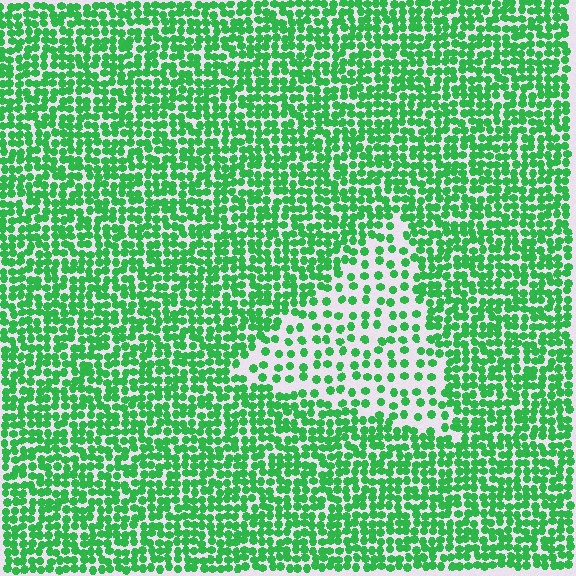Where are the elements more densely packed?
The elements are more densely packed outside the triangle boundary.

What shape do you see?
I see a triangle.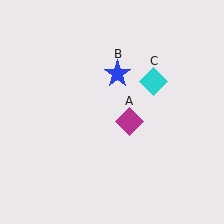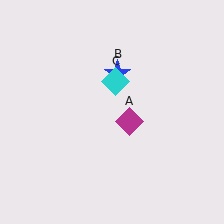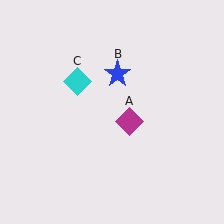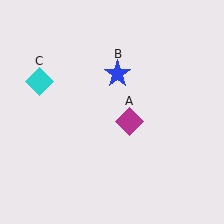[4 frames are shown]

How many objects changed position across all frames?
1 object changed position: cyan diamond (object C).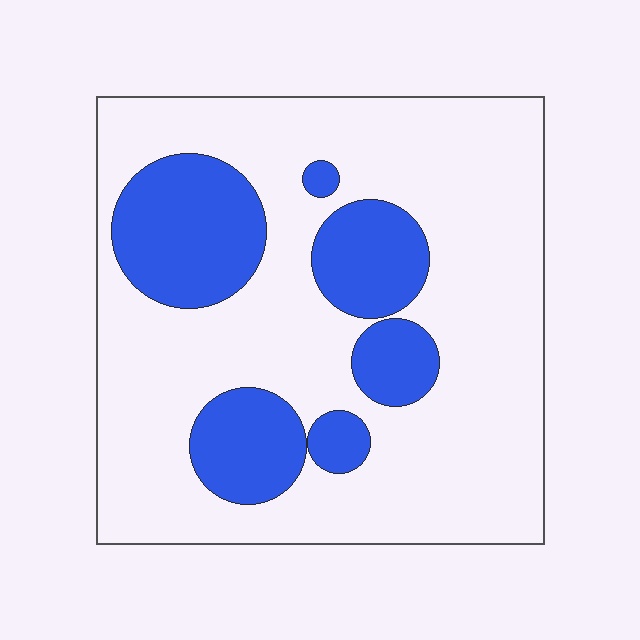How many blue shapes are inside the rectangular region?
6.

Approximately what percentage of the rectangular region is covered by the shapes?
Approximately 25%.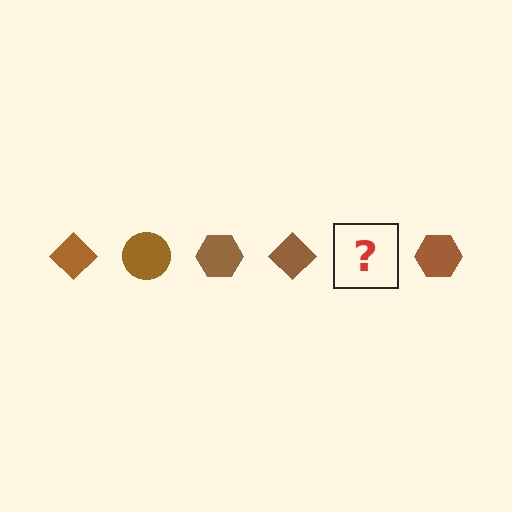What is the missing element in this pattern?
The missing element is a brown circle.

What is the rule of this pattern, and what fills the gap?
The rule is that the pattern cycles through diamond, circle, hexagon shapes in brown. The gap should be filled with a brown circle.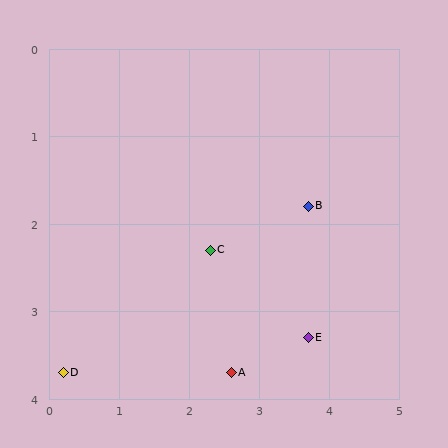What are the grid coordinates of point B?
Point B is at approximately (3.7, 1.8).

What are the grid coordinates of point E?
Point E is at approximately (3.7, 3.3).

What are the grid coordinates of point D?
Point D is at approximately (0.2, 3.7).